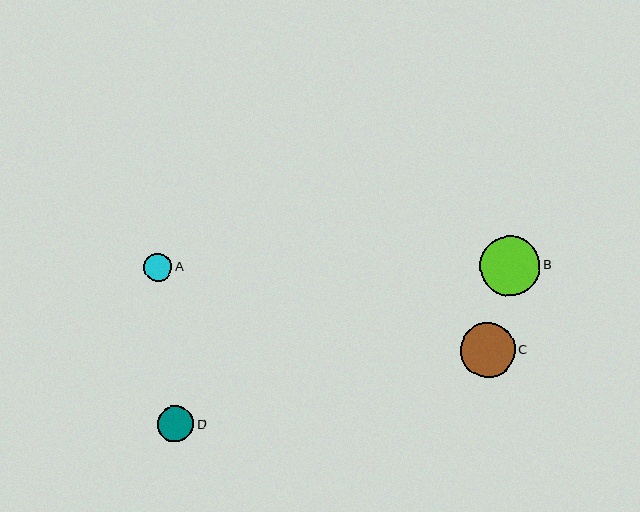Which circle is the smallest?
Circle A is the smallest with a size of approximately 29 pixels.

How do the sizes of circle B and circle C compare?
Circle B and circle C are approximately the same size.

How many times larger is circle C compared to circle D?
Circle C is approximately 1.5 times the size of circle D.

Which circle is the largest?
Circle B is the largest with a size of approximately 60 pixels.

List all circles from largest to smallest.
From largest to smallest: B, C, D, A.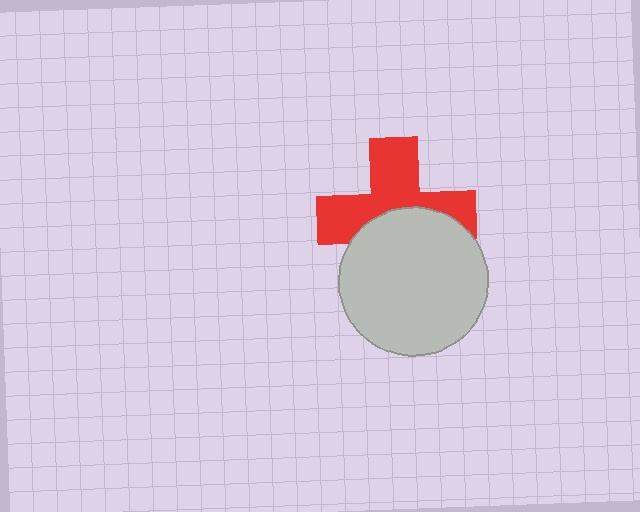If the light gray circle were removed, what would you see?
You would see the complete red cross.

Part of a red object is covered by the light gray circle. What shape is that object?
It is a cross.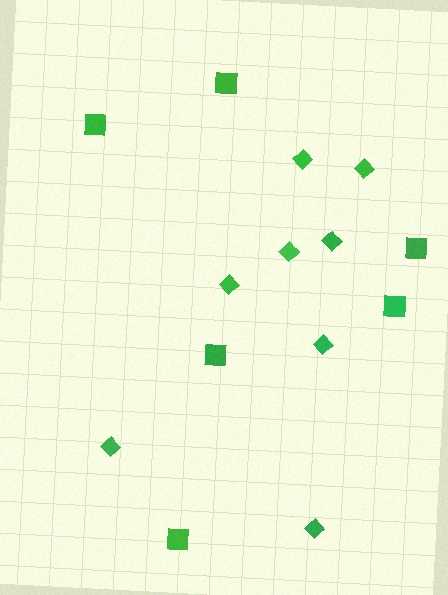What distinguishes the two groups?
There are 2 groups: one group of diamonds (8) and one group of squares (6).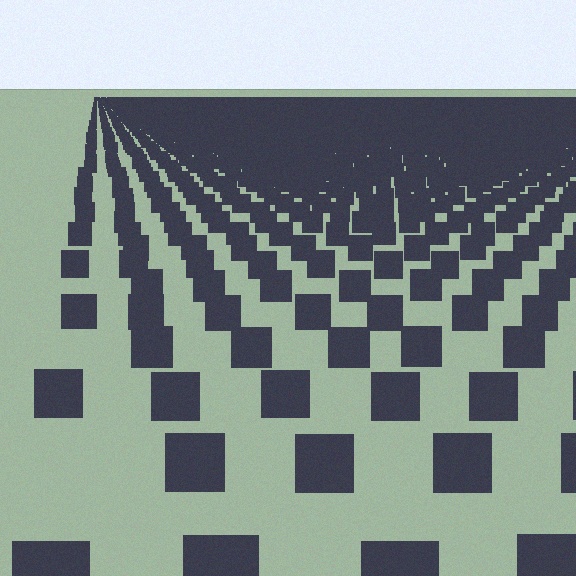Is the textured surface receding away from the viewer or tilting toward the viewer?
The surface is receding away from the viewer. Texture elements get smaller and denser toward the top.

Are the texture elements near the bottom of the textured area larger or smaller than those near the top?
Larger. Near the bottom, elements are closer to the viewer and appear at a bigger on-screen size.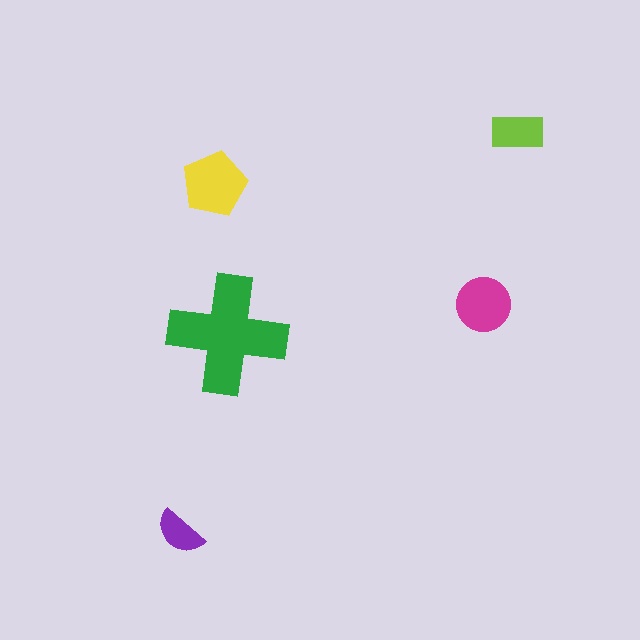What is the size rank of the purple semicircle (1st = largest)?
5th.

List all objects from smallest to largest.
The purple semicircle, the lime rectangle, the magenta circle, the yellow pentagon, the green cross.